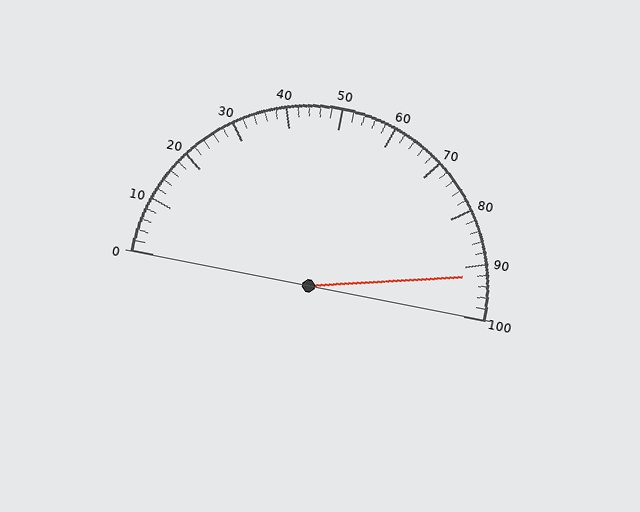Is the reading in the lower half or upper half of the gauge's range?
The reading is in the upper half of the range (0 to 100).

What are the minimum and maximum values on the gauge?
The gauge ranges from 0 to 100.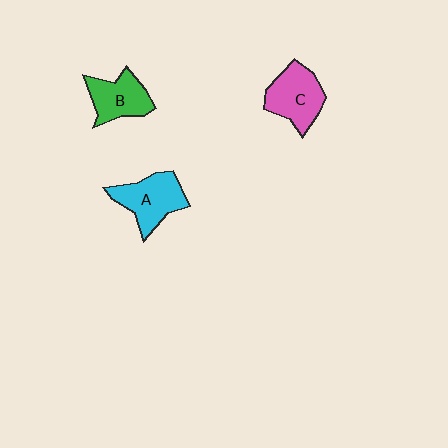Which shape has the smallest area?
Shape B (green).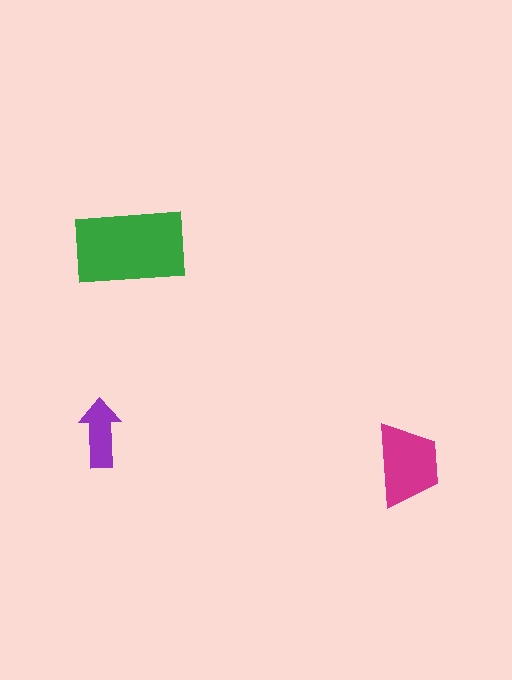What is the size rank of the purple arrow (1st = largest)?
3rd.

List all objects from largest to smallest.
The green rectangle, the magenta trapezoid, the purple arrow.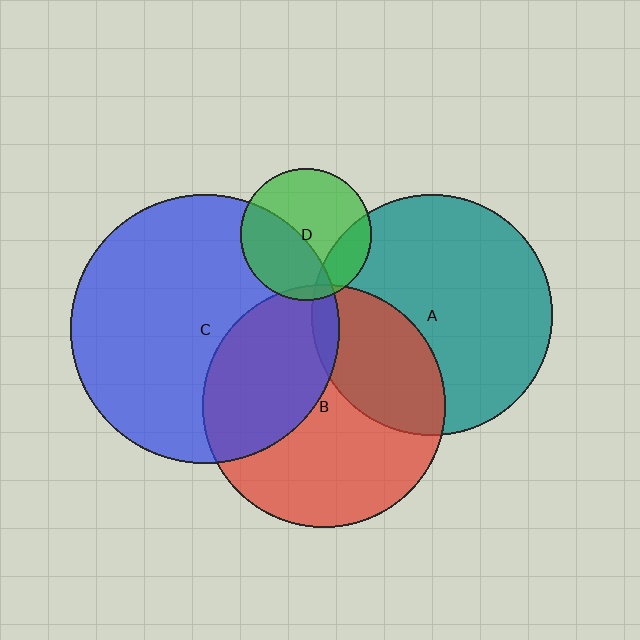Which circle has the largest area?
Circle C (blue).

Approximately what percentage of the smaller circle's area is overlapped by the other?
Approximately 5%.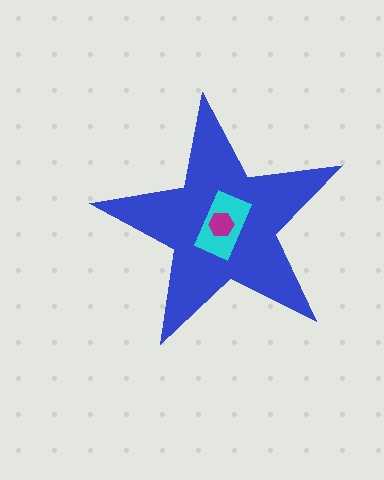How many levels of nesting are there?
3.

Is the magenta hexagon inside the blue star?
Yes.